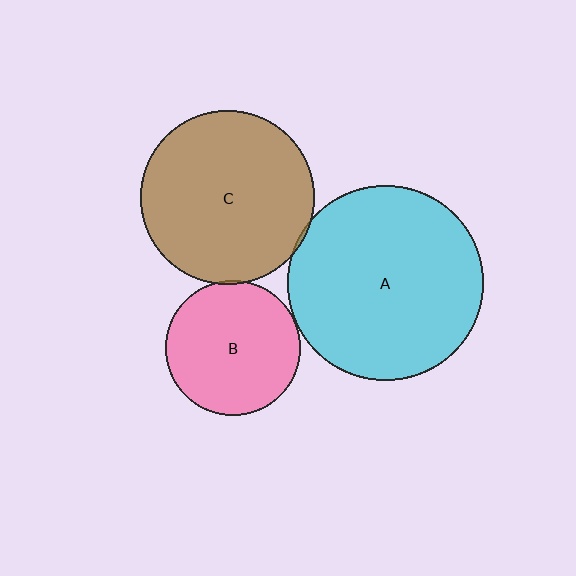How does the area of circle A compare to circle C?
Approximately 1.3 times.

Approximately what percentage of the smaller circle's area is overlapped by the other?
Approximately 5%.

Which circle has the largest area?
Circle A (cyan).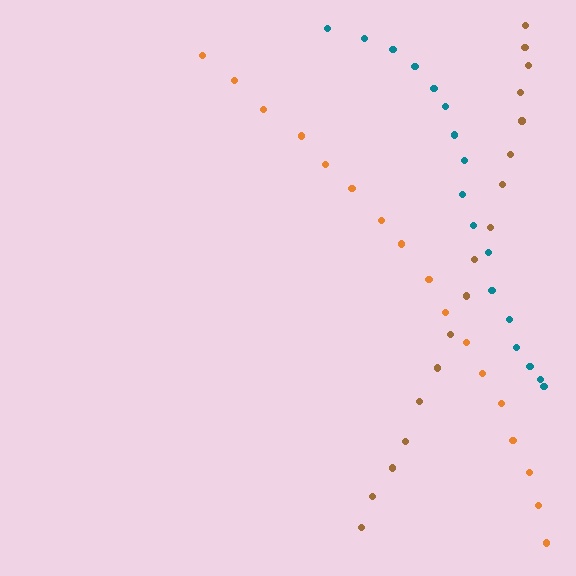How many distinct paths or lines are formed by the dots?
There are 3 distinct paths.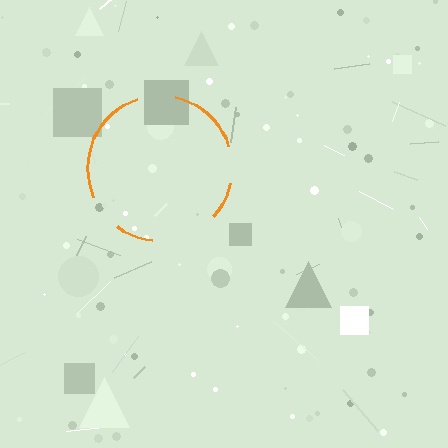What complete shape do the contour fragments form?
The contour fragments form a circle.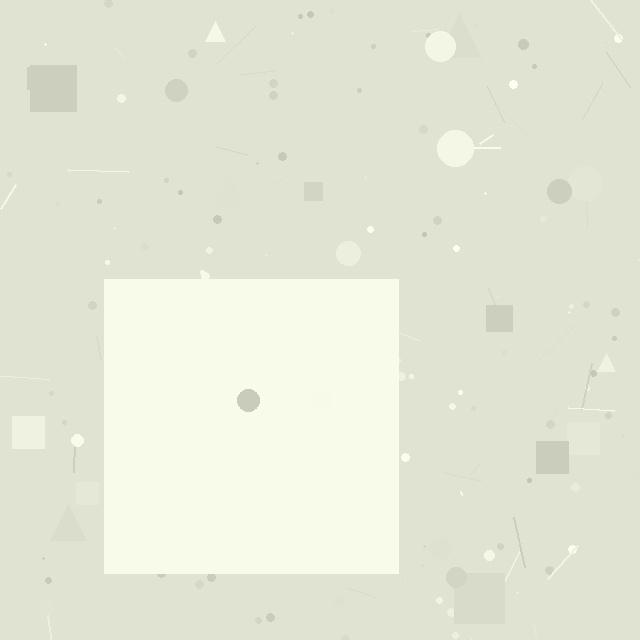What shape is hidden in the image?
A square is hidden in the image.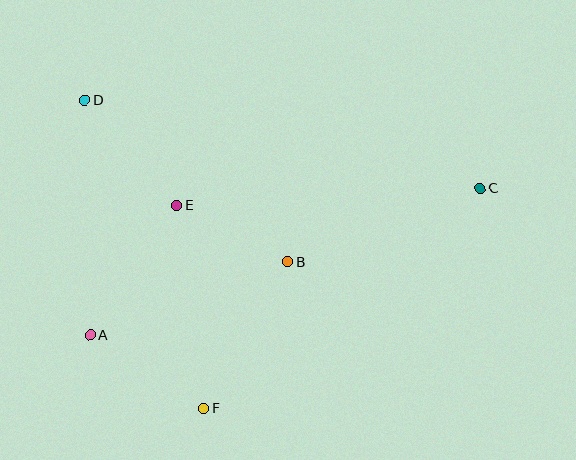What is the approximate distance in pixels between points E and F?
The distance between E and F is approximately 205 pixels.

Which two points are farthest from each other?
Points A and C are farthest from each other.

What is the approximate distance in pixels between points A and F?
The distance between A and F is approximately 134 pixels.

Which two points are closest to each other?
Points B and E are closest to each other.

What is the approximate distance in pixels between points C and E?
The distance between C and E is approximately 304 pixels.